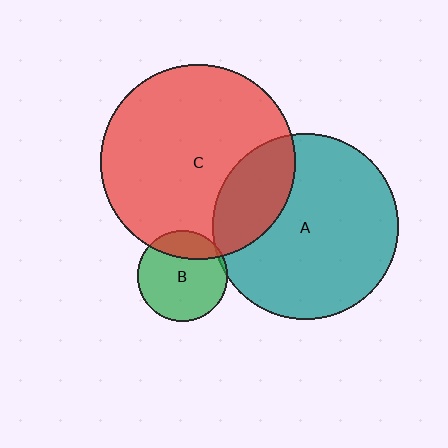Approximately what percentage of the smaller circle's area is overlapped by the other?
Approximately 25%.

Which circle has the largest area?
Circle C (red).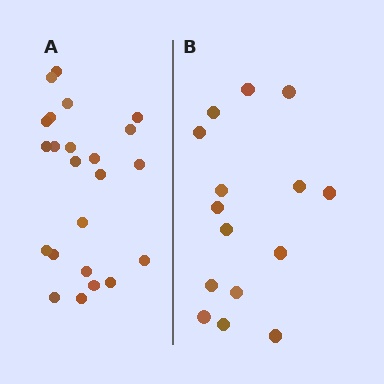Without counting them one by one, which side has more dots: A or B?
Region A (the left region) has more dots.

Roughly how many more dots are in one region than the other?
Region A has roughly 8 or so more dots than region B.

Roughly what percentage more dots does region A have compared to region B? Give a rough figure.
About 55% more.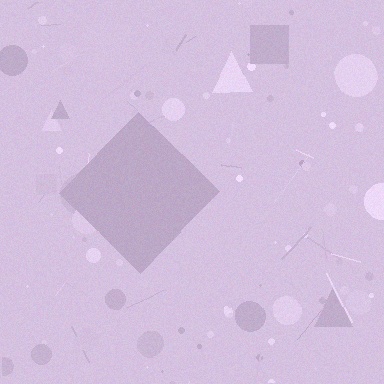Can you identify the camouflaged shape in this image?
The camouflaged shape is a diamond.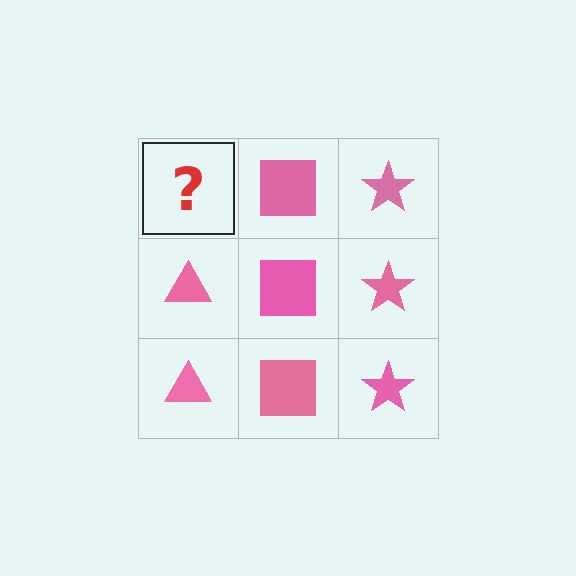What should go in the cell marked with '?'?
The missing cell should contain a pink triangle.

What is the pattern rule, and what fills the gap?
The rule is that each column has a consistent shape. The gap should be filled with a pink triangle.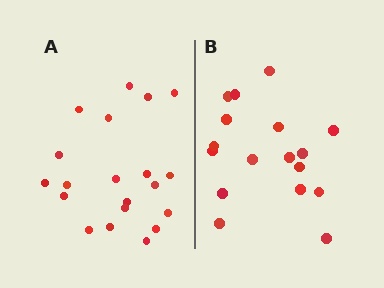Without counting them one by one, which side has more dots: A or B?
Region A (the left region) has more dots.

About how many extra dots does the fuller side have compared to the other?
Region A has just a few more — roughly 2 or 3 more dots than region B.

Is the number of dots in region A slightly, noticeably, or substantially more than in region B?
Region A has only slightly more — the two regions are fairly close. The ratio is roughly 1.2 to 1.